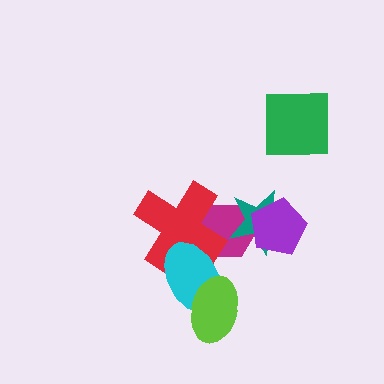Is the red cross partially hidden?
Yes, it is partially covered by another shape.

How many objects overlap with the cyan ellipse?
3 objects overlap with the cyan ellipse.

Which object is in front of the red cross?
The cyan ellipse is in front of the red cross.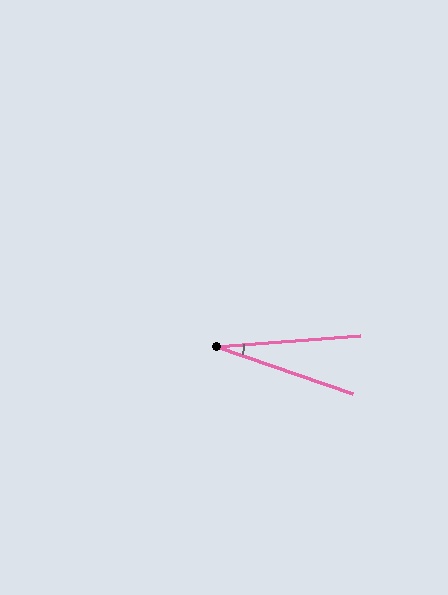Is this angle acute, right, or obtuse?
It is acute.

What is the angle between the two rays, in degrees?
Approximately 23 degrees.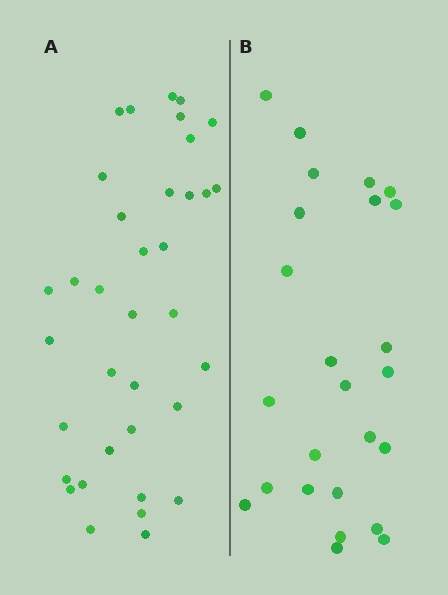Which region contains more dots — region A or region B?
Region A (the left region) has more dots.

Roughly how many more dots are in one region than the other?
Region A has roughly 12 or so more dots than region B.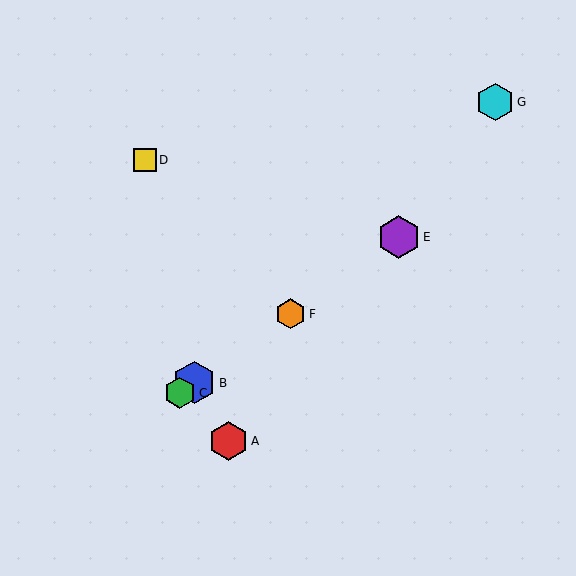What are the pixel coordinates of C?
Object C is at (180, 393).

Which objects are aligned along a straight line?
Objects B, C, E, F are aligned along a straight line.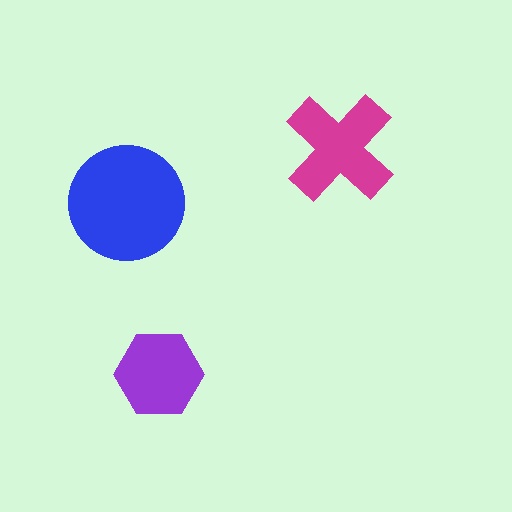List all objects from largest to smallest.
The blue circle, the magenta cross, the purple hexagon.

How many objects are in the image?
There are 3 objects in the image.